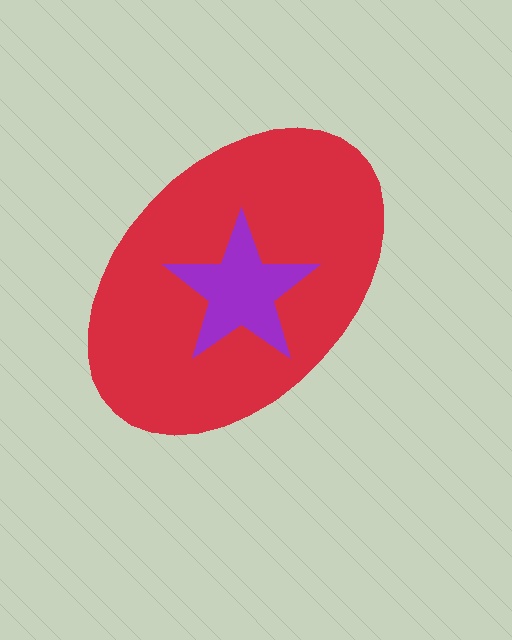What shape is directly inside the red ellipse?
The purple star.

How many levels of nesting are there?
2.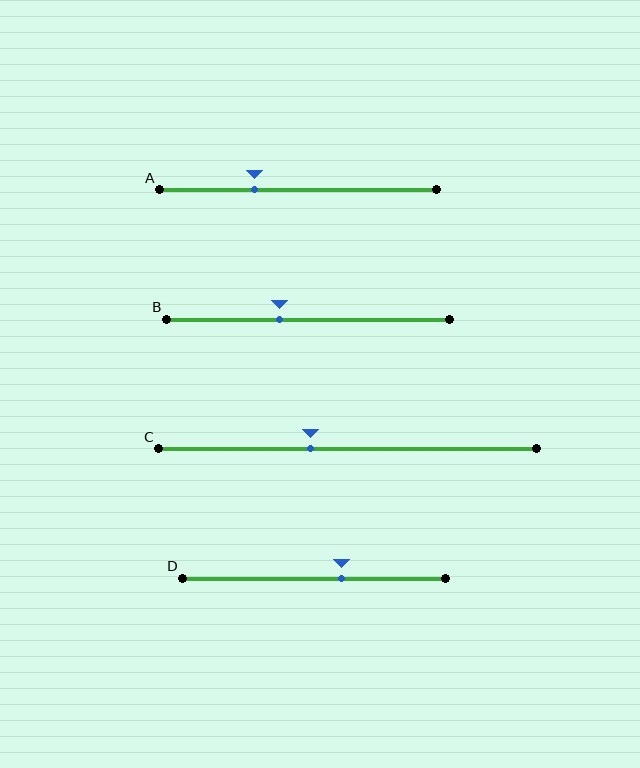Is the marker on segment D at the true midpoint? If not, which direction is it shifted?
No, the marker on segment D is shifted to the right by about 10% of the segment length.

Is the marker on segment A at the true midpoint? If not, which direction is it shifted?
No, the marker on segment A is shifted to the left by about 16% of the segment length.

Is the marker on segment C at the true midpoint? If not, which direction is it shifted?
No, the marker on segment C is shifted to the left by about 10% of the segment length.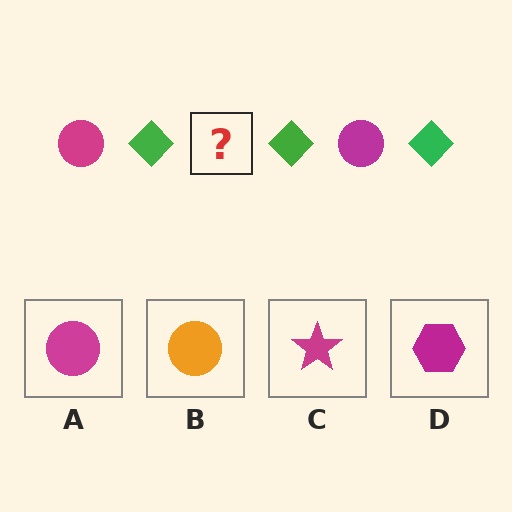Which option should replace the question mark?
Option A.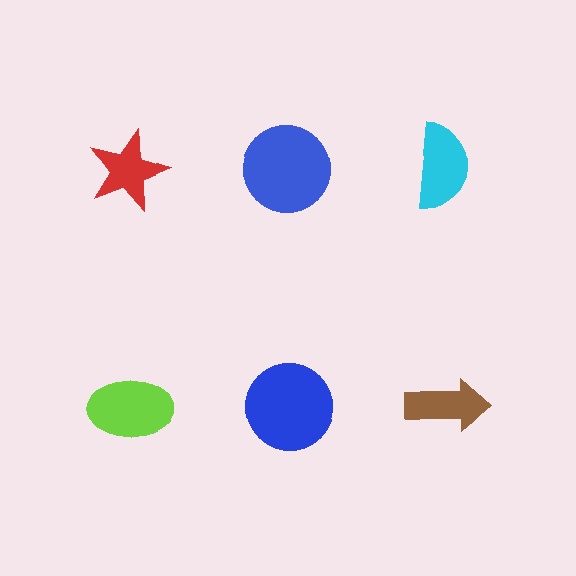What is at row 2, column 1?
A lime ellipse.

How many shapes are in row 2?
3 shapes.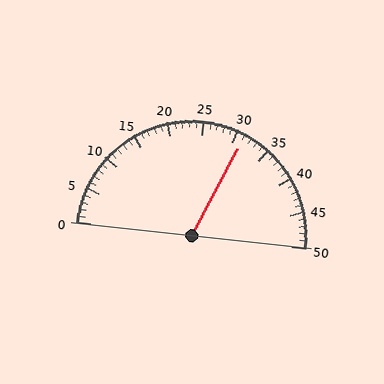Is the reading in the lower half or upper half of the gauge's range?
The reading is in the upper half of the range (0 to 50).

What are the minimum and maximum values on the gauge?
The gauge ranges from 0 to 50.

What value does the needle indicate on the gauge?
The needle indicates approximately 31.